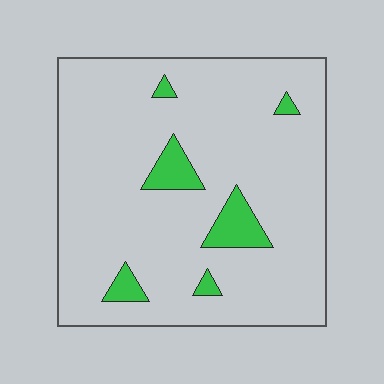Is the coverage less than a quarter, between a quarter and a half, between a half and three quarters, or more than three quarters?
Less than a quarter.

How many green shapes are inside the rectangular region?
6.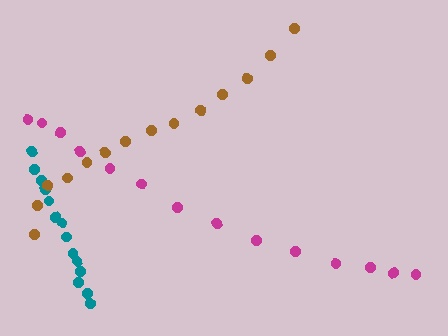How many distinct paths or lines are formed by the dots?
There are 3 distinct paths.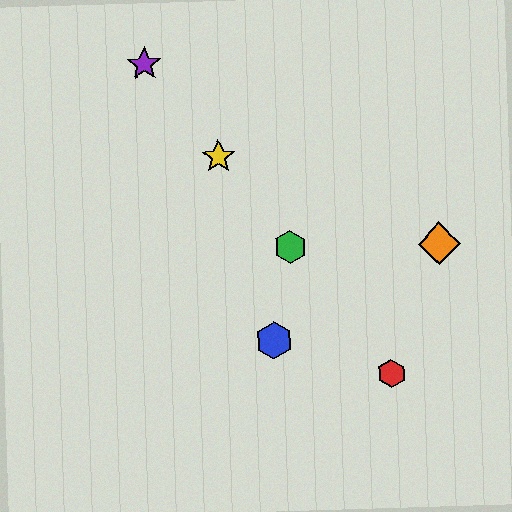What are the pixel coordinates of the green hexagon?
The green hexagon is at (290, 247).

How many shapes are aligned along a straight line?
4 shapes (the red hexagon, the green hexagon, the yellow star, the purple star) are aligned along a straight line.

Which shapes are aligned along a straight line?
The red hexagon, the green hexagon, the yellow star, the purple star are aligned along a straight line.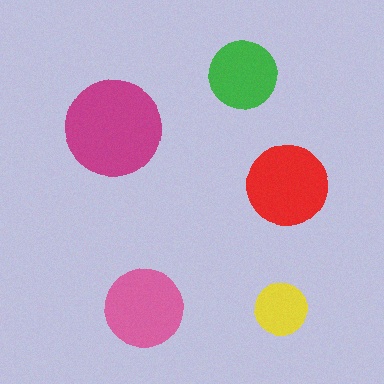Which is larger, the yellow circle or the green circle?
The green one.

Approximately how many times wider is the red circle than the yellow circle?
About 1.5 times wider.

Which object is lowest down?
The pink circle is bottommost.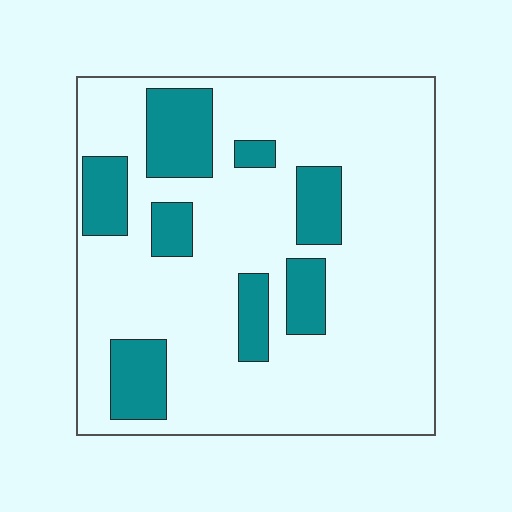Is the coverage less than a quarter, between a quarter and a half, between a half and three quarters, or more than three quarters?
Less than a quarter.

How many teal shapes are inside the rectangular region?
8.